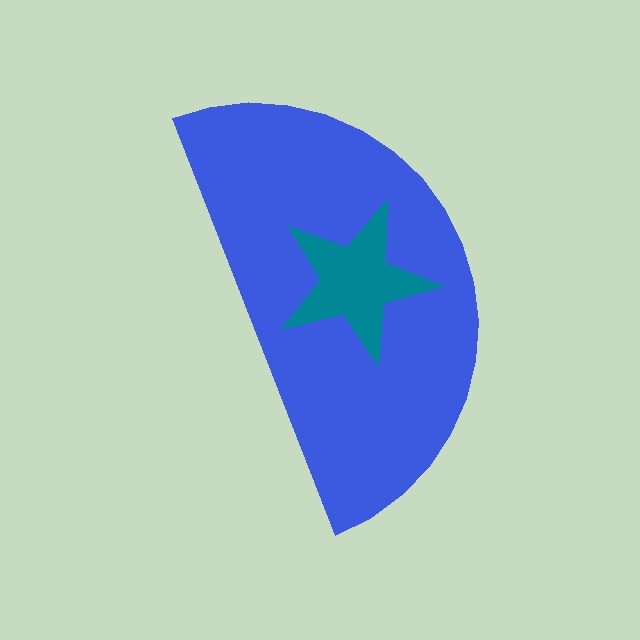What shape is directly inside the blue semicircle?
The teal star.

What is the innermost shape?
The teal star.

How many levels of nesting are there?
2.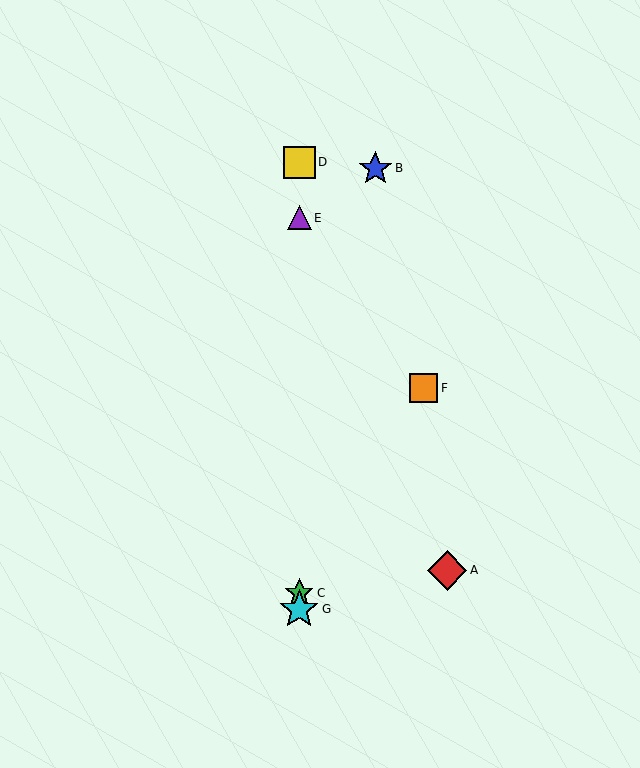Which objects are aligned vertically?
Objects C, D, E, G are aligned vertically.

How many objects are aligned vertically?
4 objects (C, D, E, G) are aligned vertically.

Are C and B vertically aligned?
No, C is at x≈299 and B is at x≈375.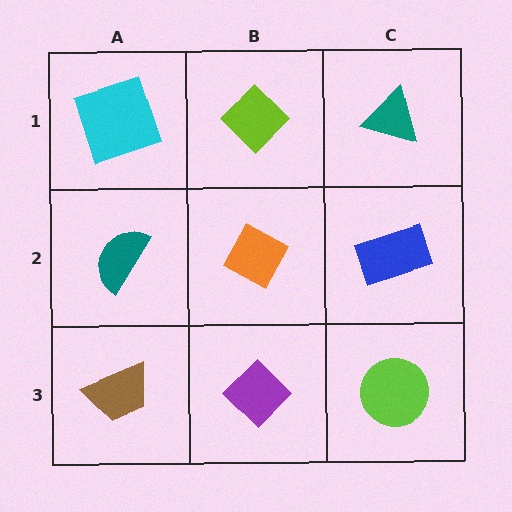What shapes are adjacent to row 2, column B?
A lime diamond (row 1, column B), a purple diamond (row 3, column B), a teal semicircle (row 2, column A), a blue rectangle (row 2, column C).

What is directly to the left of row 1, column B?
A cyan square.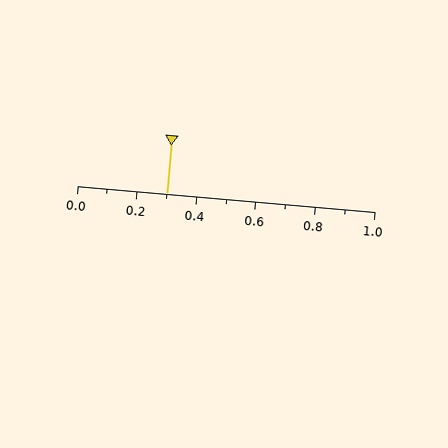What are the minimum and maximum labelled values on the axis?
The axis runs from 0.0 to 1.0.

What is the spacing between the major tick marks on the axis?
The major ticks are spaced 0.2 apart.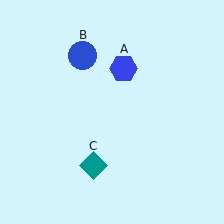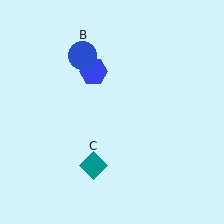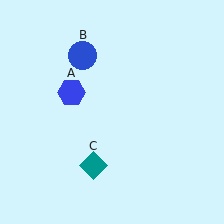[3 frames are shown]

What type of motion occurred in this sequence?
The blue hexagon (object A) rotated counterclockwise around the center of the scene.